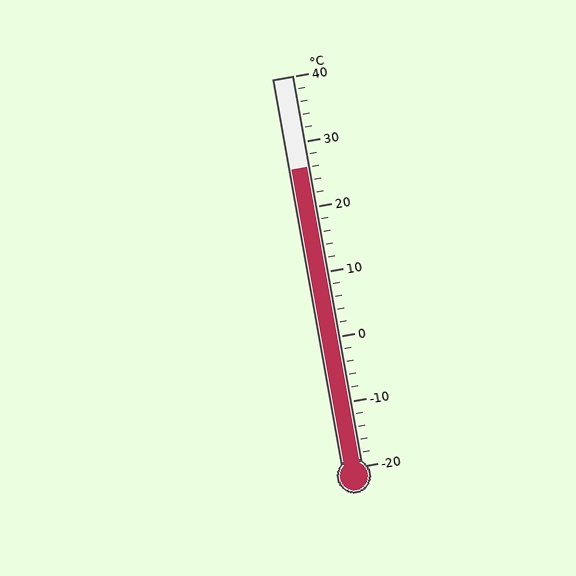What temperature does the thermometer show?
The thermometer shows approximately 26°C.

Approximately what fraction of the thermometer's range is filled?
The thermometer is filled to approximately 75% of its range.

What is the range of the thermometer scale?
The thermometer scale ranges from -20°C to 40°C.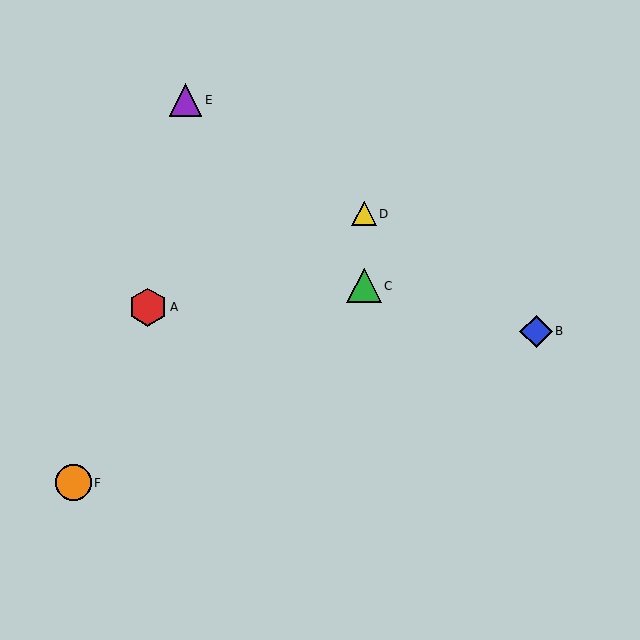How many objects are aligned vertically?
2 objects (C, D) are aligned vertically.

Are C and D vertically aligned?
Yes, both are at x≈364.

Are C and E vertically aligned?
No, C is at x≈364 and E is at x≈186.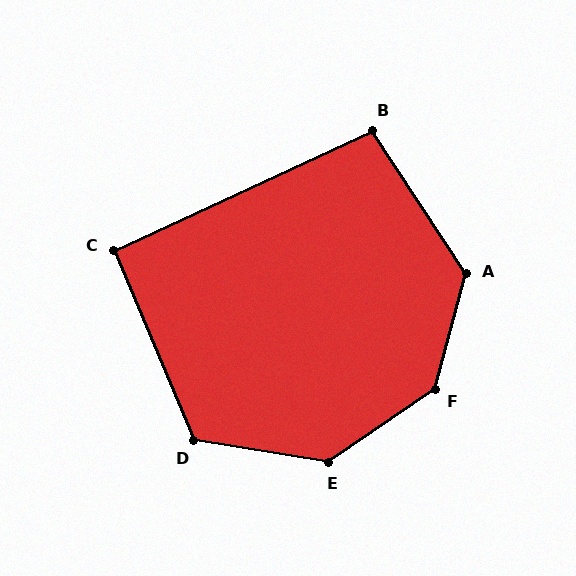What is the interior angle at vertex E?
Approximately 136 degrees (obtuse).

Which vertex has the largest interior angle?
F, at approximately 139 degrees.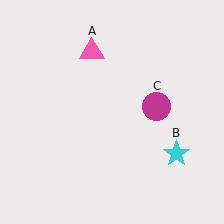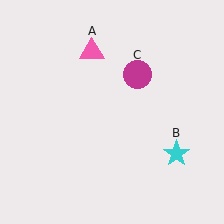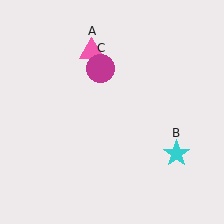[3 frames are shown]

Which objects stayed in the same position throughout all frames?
Pink triangle (object A) and cyan star (object B) remained stationary.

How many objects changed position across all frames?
1 object changed position: magenta circle (object C).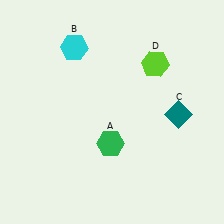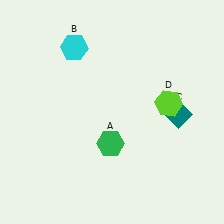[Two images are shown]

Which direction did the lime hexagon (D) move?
The lime hexagon (D) moved down.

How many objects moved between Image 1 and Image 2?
1 object moved between the two images.